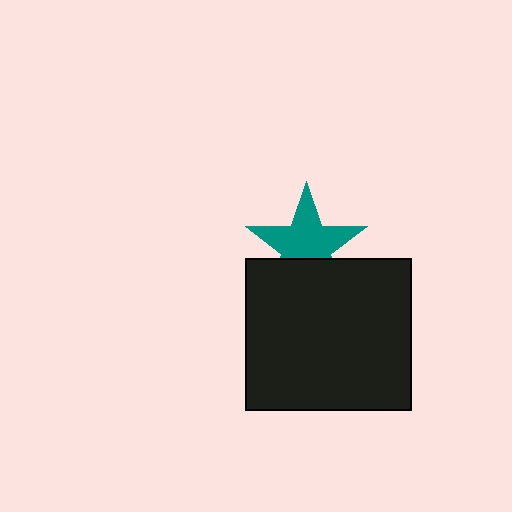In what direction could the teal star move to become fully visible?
The teal star could move up. That would shift it out from behind the black rectangle entirely.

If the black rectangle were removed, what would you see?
You would see the complete teal star.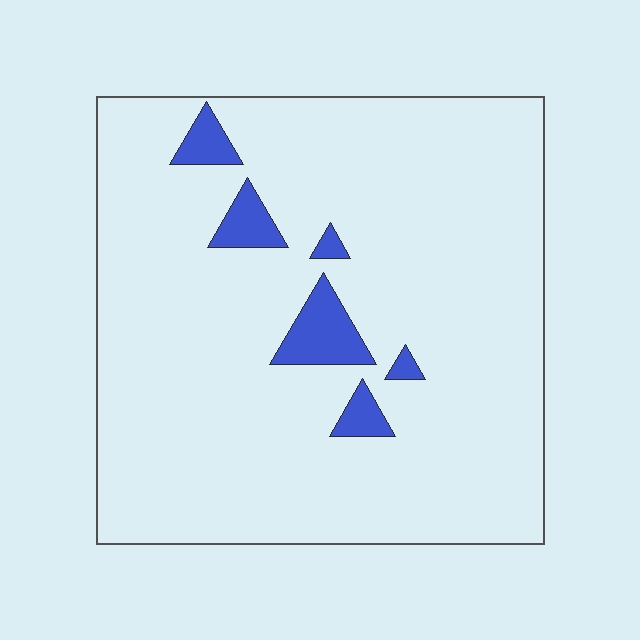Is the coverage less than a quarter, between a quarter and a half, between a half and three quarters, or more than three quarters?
Less than a quarter.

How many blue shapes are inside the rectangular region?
6.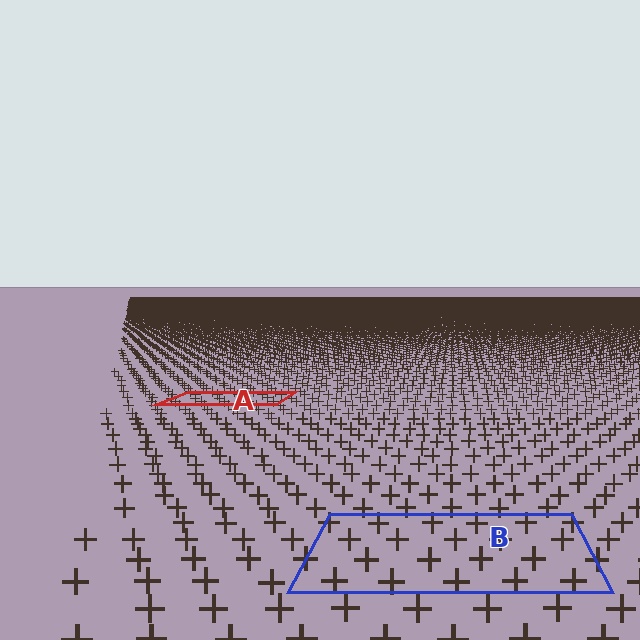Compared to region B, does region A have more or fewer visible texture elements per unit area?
Region A has more texture elements per unit area — they are packed more densely because it is farther away.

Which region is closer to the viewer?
Region B is closer. The texture elements there are larger and more spread out.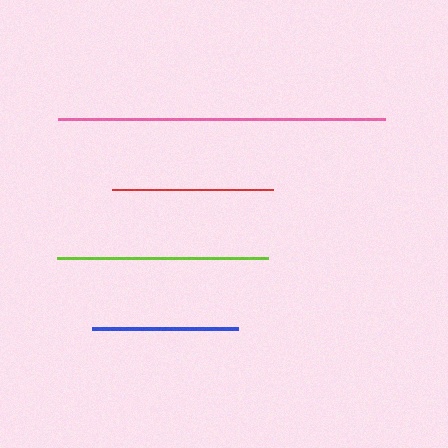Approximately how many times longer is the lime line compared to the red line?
The lime line is approximately 1.3 times the length of the red line.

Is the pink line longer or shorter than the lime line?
The pink line is longer than the lime line.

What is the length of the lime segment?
The lime segment is approximately 211 pixels long.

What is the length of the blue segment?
The blue segment is approximately 146 pixels long.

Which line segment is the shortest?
The blue line is the shortest at approximately 146 pixels.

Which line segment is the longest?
The pink line is the longest at approximately 327 pixels.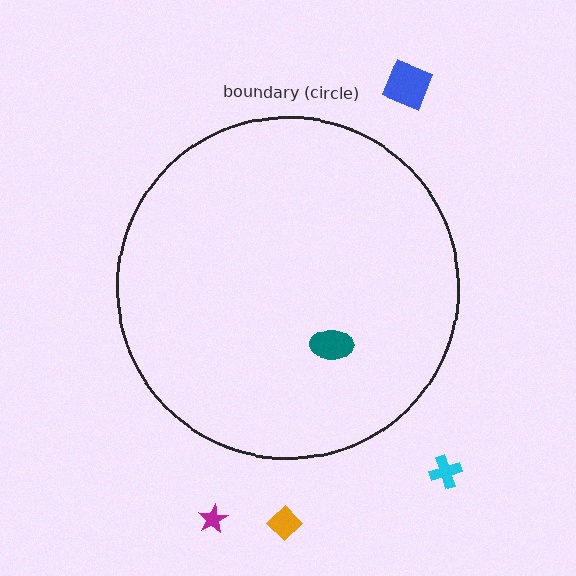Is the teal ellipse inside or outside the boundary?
Inside.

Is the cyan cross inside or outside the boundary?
Outside.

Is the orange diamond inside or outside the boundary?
Outside.